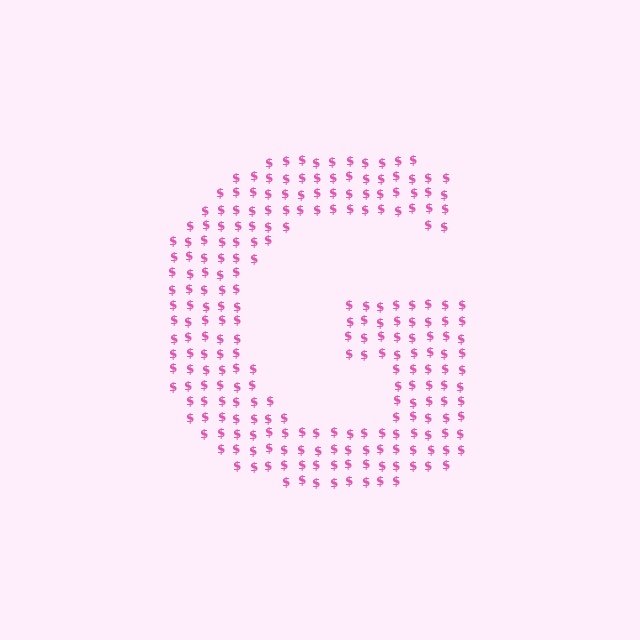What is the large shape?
The large shape is the letter G.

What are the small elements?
The small elements are dollar signs.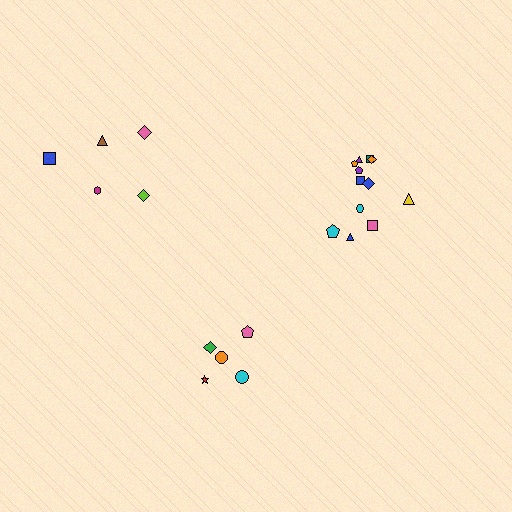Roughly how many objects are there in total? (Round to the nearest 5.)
Roughly 20 objects in total.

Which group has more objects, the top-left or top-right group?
The top-right group.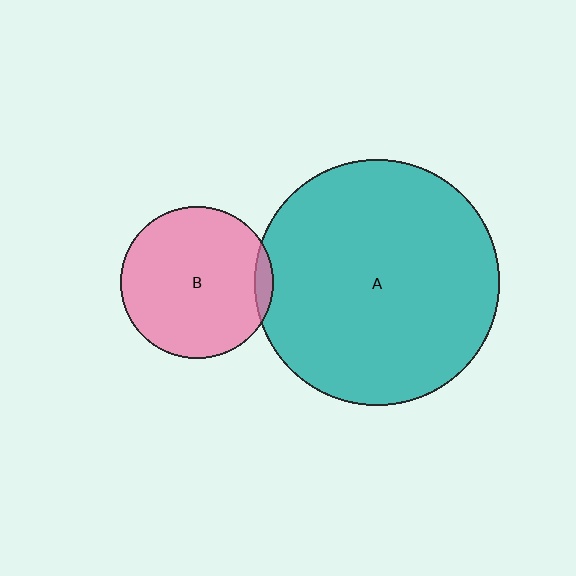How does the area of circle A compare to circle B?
Approximately 2.6 times.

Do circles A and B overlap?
Yes.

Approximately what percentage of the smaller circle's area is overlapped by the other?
Approximately 5%.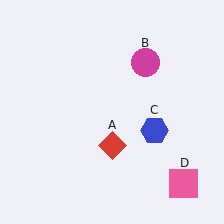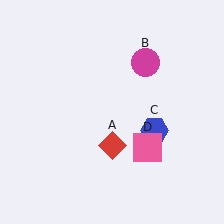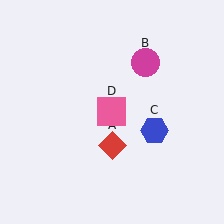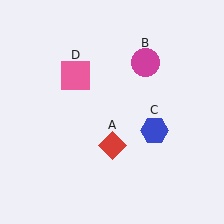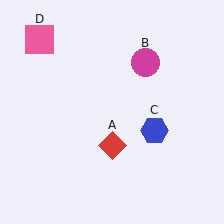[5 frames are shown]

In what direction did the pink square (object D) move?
The pink square (object D) moved up and to the left.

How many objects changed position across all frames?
1 object changed position: pink square (object D).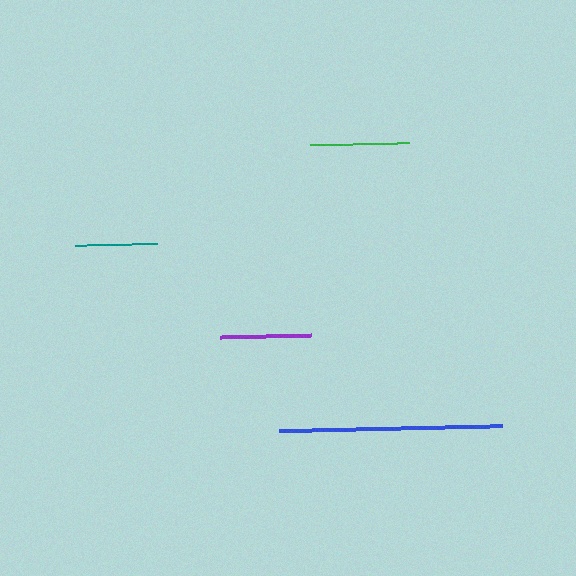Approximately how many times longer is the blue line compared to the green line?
The blue line is approximately 2.3 times the length of the green line.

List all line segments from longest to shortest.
From longest to shortest: blue, green, purple, teal.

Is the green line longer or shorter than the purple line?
The green line is longer than the purple line.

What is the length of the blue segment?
The blue segment is approximately 223 pixels long.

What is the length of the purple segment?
The purple segment is approximately 91 pixels long.